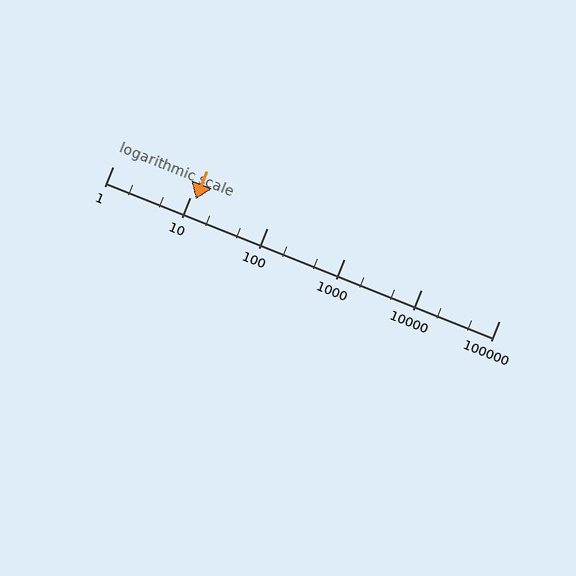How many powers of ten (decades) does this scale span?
The scale spans 5 decades, from 1 to 100000.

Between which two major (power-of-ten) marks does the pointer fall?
The pointer is between 10 and 100.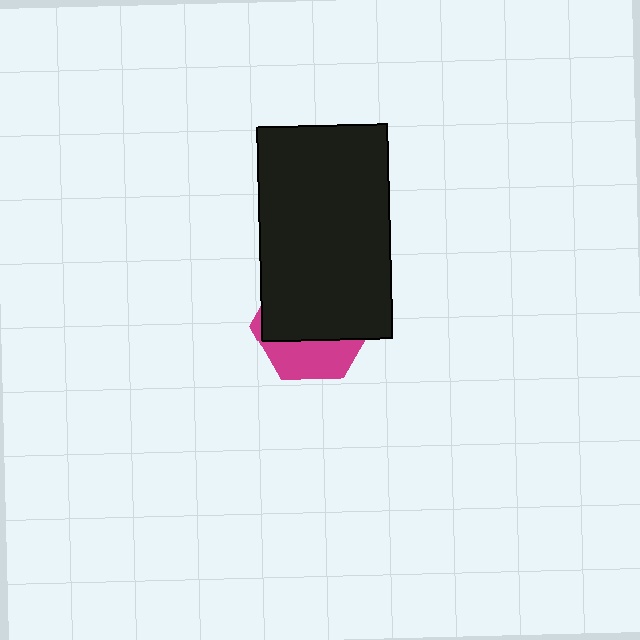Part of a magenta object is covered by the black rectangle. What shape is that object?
It is a hexagon.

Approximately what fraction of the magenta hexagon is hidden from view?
Roughly 66% of the magenta hexagon is hidden behind the black rectangle.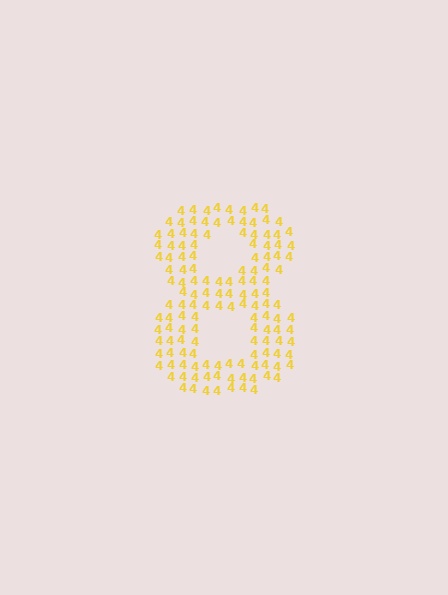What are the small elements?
The small elements are digit 4's.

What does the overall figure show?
The overall figure shows the digit 8.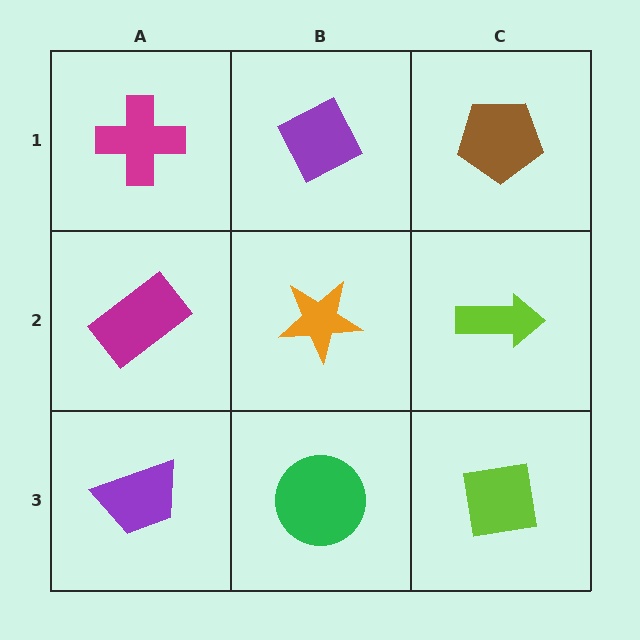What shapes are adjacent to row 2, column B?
A purple diamond (row 1, column B), a green circle (row 3, column B), a magenta rectangle (row 2, column A), a lime arrow (row 2, column C).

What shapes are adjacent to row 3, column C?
A lime arrow (row 2, column C), a green circle (row 3, column B).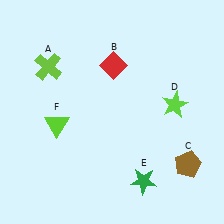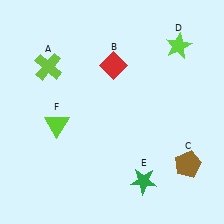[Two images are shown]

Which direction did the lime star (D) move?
The lime star (D) moved up.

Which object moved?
The lime star (D) moved up.